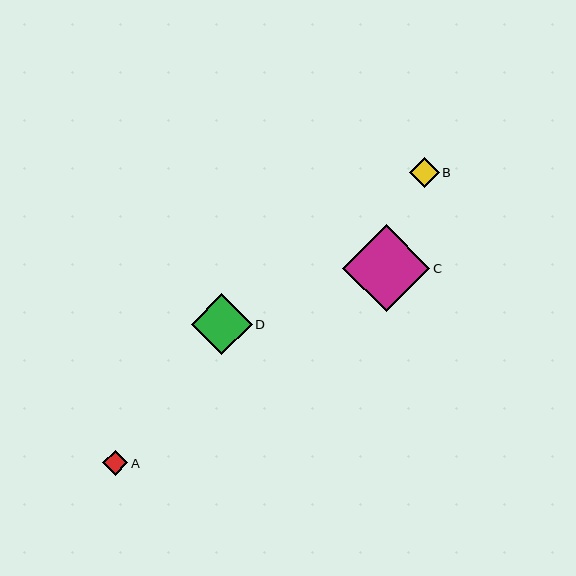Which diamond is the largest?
Diamond C is the largest with a size of approximately 87 pixels.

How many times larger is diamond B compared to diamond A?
Diamond B is approximately 1.2 times the size of diamond A.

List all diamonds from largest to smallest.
From largest to smallest: C, D, B, A.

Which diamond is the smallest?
Diamond A is the smallest with a size of approximately 25 pixels.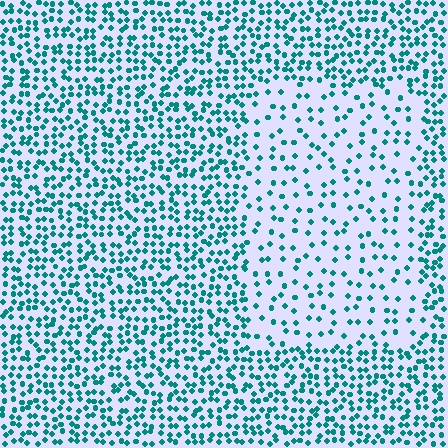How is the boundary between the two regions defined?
The boundary is defined by a change in element density (approximately 2.3x ratio). All elements are the same color, size, and shape.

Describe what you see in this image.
The image contains small teal elements arranged at two different densities. A rectangle-shaped region is visible where the elements are less densely packed than the surrounding area.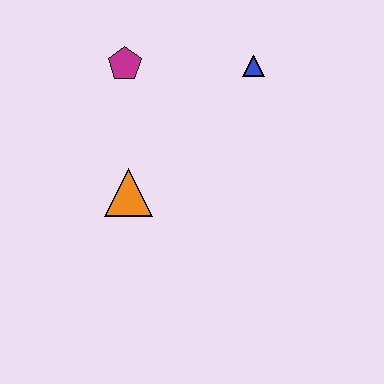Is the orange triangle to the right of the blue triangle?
No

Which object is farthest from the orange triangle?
The blue triangle is farthest from the orange triangle.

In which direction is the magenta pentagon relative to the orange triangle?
The magenta pentagon is above the orange triangle.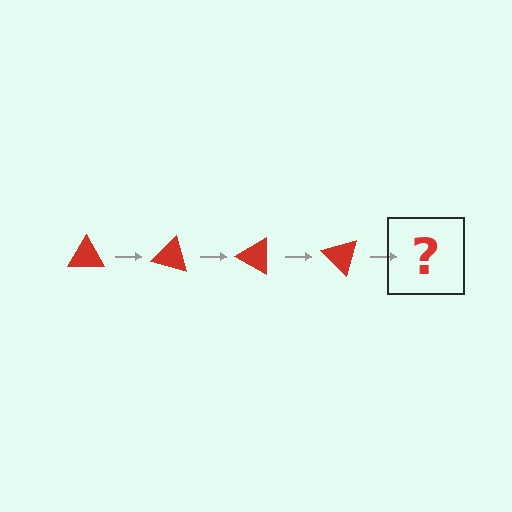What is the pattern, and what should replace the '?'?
The pattern is that the triangle rotates 15 degrees each step. The '?' should be a red triangle rotated 60 degrees.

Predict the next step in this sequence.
The next step is a red triangle rotated 60 degrees.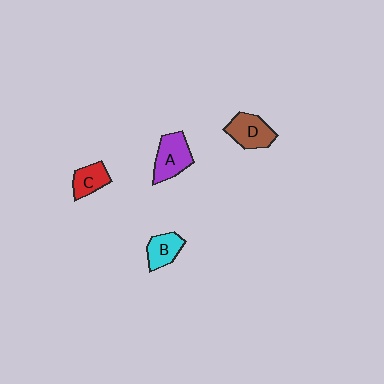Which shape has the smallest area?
Shape C (red).